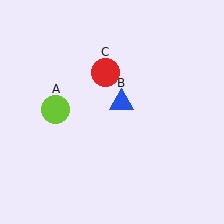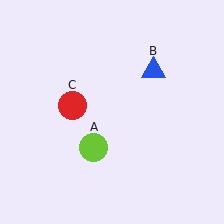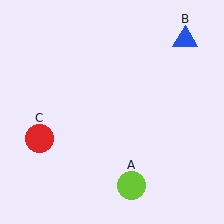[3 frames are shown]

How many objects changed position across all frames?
3 objects changed position: lime circle (object A), blue triangle (object B), red circle (object C).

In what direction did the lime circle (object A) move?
The lime circle (object A) moved down and to the right.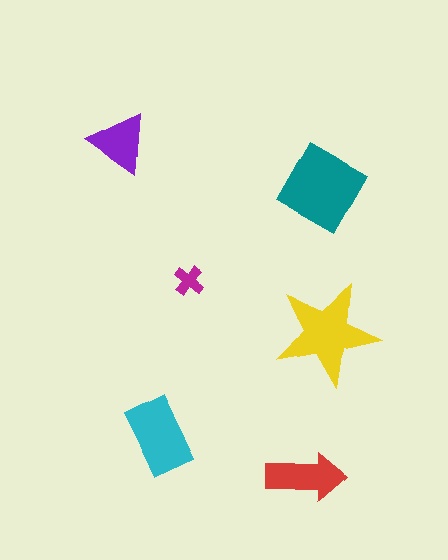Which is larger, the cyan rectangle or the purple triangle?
The cyan rectangle.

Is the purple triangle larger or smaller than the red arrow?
Smaller.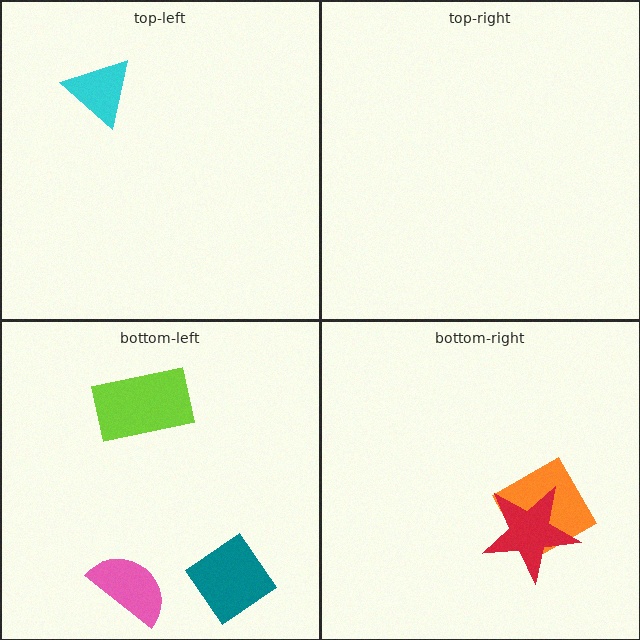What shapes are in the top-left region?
The cyan triangle.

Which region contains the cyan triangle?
The top-left region.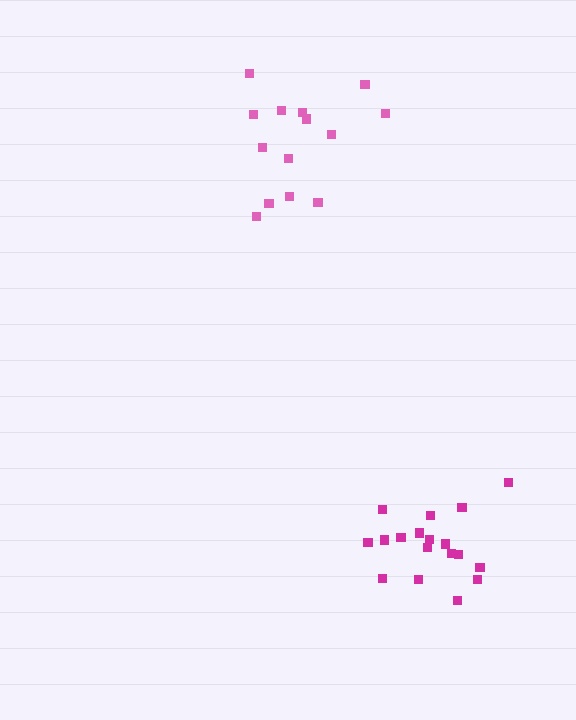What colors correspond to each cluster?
The clusters are colored: magenta, pink.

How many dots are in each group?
Group 1: 18 dots, Group 2: 15 dots (33 total).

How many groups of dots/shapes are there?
There are 2 groups.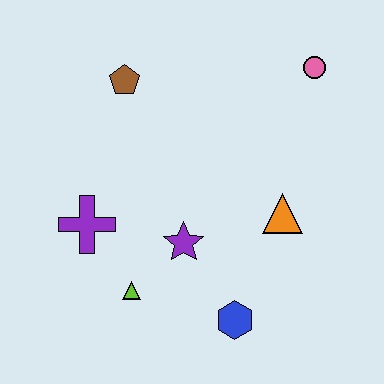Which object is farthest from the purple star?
The pink circle is farthest from the purple star.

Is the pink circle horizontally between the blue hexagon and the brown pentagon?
No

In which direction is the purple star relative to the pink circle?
The purple star is below the pink circle.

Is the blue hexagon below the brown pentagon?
Yes